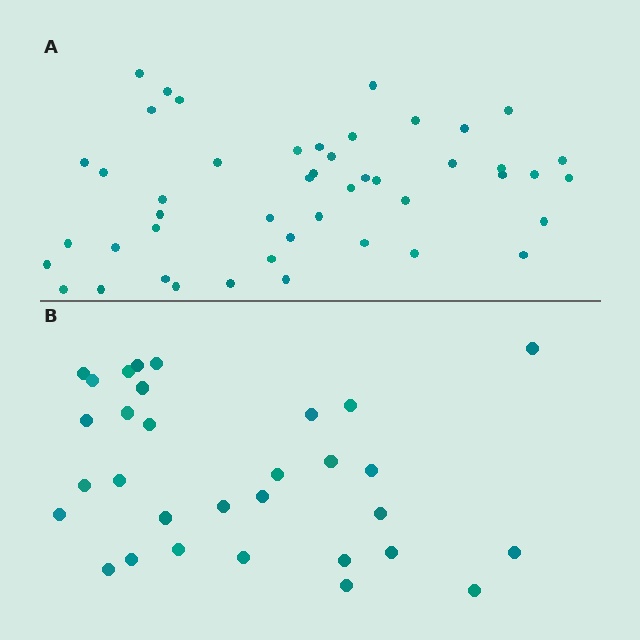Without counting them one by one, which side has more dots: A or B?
Region A (the top region) has more dots.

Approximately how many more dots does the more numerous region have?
Region A has approximately 15 more dots than region B.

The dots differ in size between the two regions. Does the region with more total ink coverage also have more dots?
No. Region B has more total ink coverage because its dots are larger, but region A actually contains more individual dots. Total area can be misleading — the number of items is what matters here.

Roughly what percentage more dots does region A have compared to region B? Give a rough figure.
About 50% more.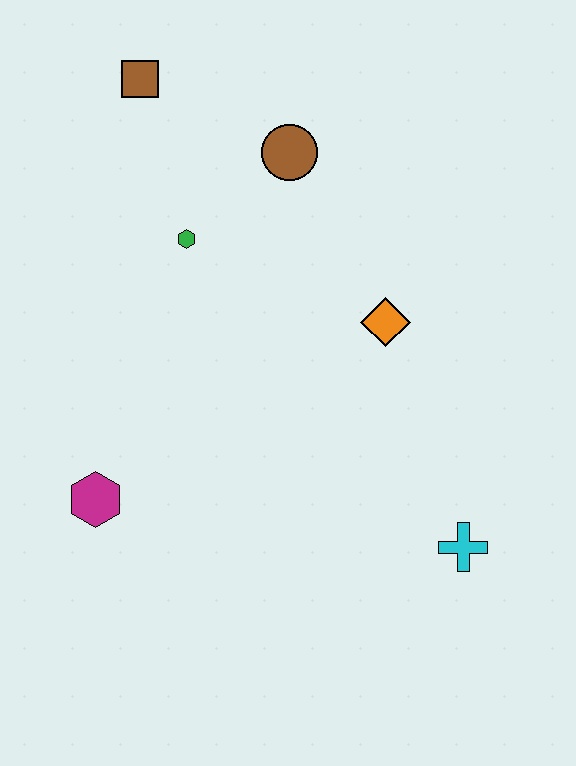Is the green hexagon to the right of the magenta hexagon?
Yes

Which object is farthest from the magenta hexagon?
The brown square is farthest from the magenta hexagon.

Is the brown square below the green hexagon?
No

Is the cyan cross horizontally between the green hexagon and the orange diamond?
No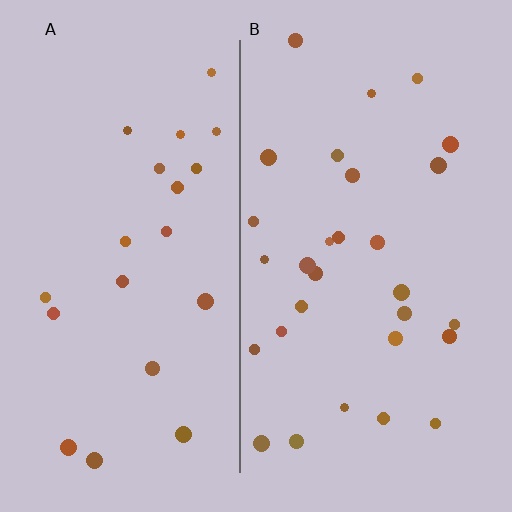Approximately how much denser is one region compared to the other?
Approximately 1.4× — region B over region A.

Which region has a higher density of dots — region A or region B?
B (the right).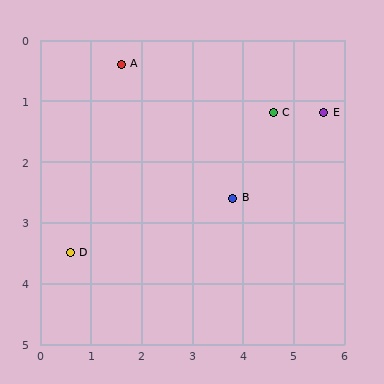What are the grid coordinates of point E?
Point E is at approximately (5.6, 1.2).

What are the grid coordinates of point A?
Point A is at approximately (1.6, 0.4).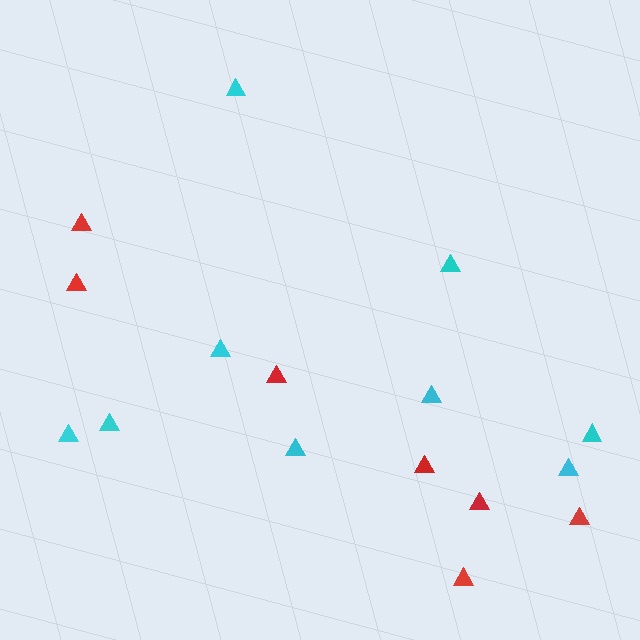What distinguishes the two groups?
There are 2 groups: one group of cyan triangles (9) and one group of red triangles (7).